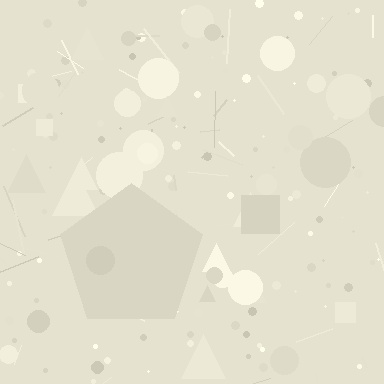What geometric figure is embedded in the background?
A pentagon is embedded in the background.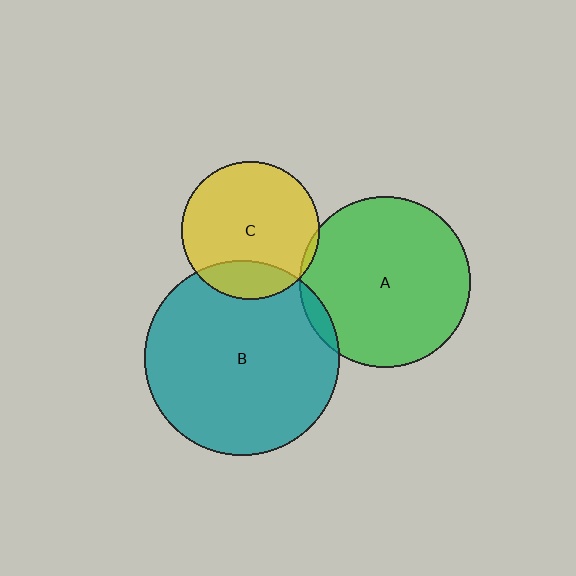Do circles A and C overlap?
Yes.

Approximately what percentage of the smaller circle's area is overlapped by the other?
Approximately 5%.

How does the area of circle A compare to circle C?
Approximately 1.5 times.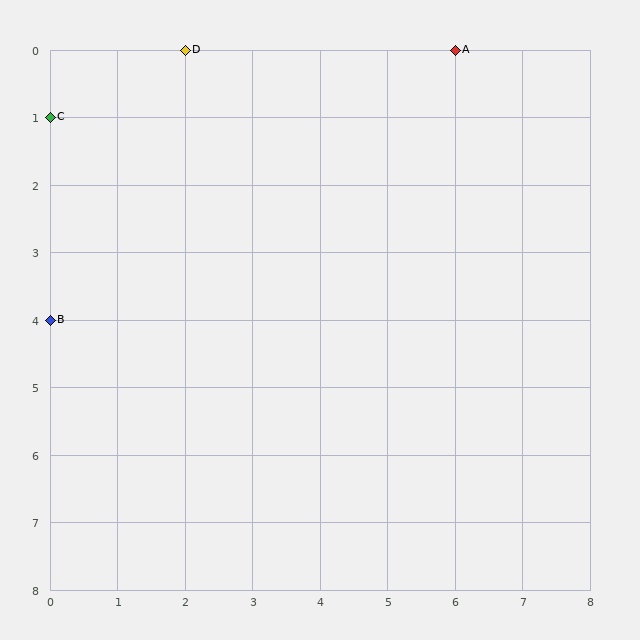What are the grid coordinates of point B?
Point B is at grid coordinates (0, 4).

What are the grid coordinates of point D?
Point D is at grid coordinates (2, 0).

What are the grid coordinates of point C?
Point C is at grid coordinates (0, 1).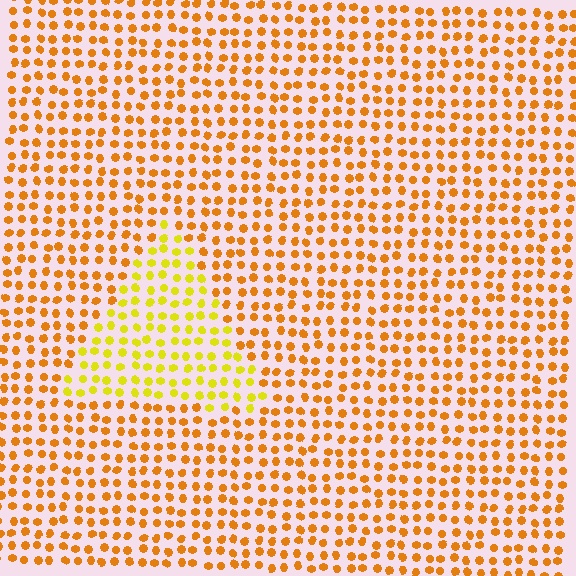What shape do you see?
I see a triangle.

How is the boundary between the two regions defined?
The boundary is defined purely by a slight shift in hue (about 30 degrees). Spacing, size, and orientation are identical on both sides.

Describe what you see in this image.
The image is filled with small orange elements in a uniform arrangement. A triangle-shaped region is visible where the elements are tinted to a slightly different hue, forming a subtle color boundary.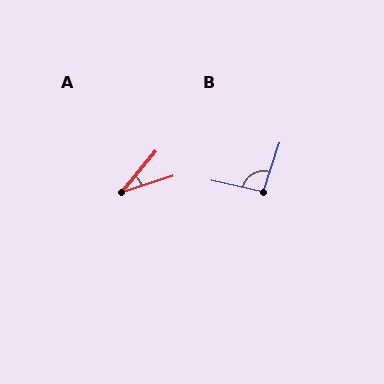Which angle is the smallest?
A, at approximately 33 degrees.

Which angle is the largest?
B, at approximately 96 degrees.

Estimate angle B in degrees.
Approximately 96 degrees.